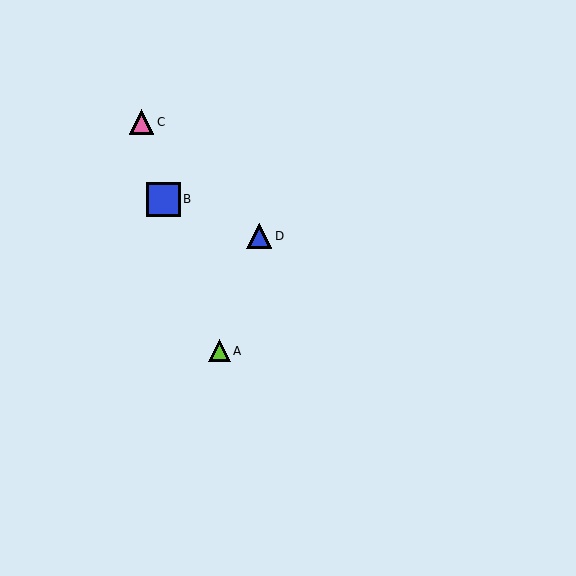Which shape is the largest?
The blue square (labeled B) is the largest.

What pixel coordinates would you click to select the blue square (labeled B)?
Click at (164, 199) to select the blue square B.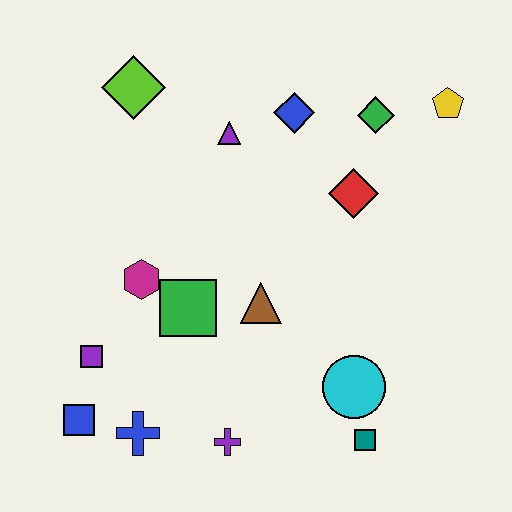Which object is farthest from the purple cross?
The yellow pentagon is farthest from the purple cross.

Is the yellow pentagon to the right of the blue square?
Yes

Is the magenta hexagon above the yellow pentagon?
No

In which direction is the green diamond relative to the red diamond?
The green diamond is above the red diamond.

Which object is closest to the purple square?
The blue square is closest to the purple square.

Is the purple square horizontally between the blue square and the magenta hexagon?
Yes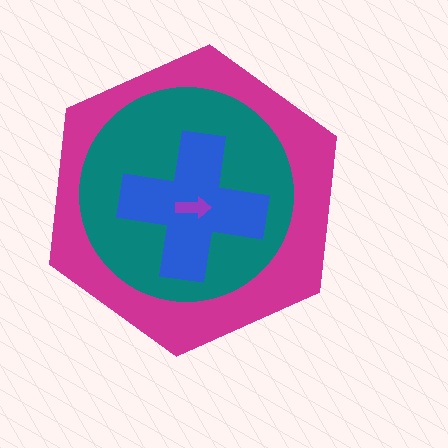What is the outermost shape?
The magenta hexagon.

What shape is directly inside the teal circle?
The blue cross.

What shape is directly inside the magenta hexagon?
The teal circle.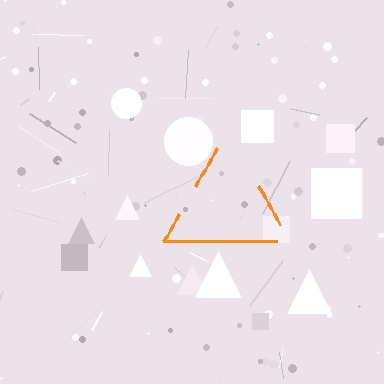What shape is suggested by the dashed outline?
The dashed outline suggests a triangle.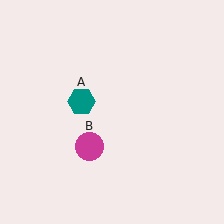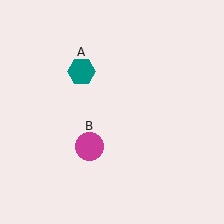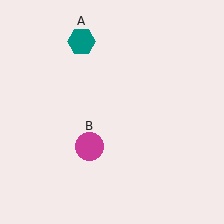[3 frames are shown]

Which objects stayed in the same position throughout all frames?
Magenta circle (object B) remained stationary.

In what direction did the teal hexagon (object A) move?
The teal hexagon (object A) moved up.